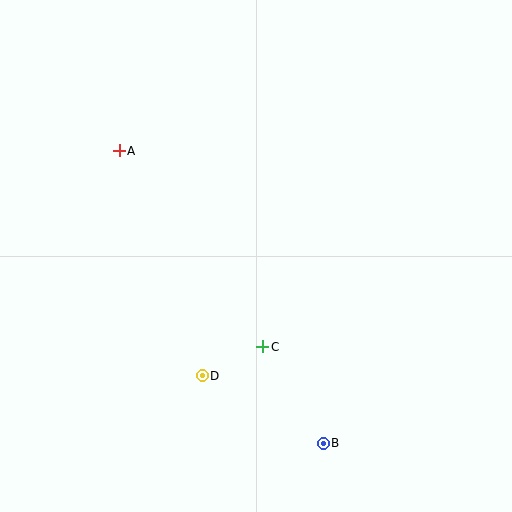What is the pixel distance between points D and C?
The distance between D and C is 67 pixels.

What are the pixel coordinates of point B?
Point B is at (323, 443).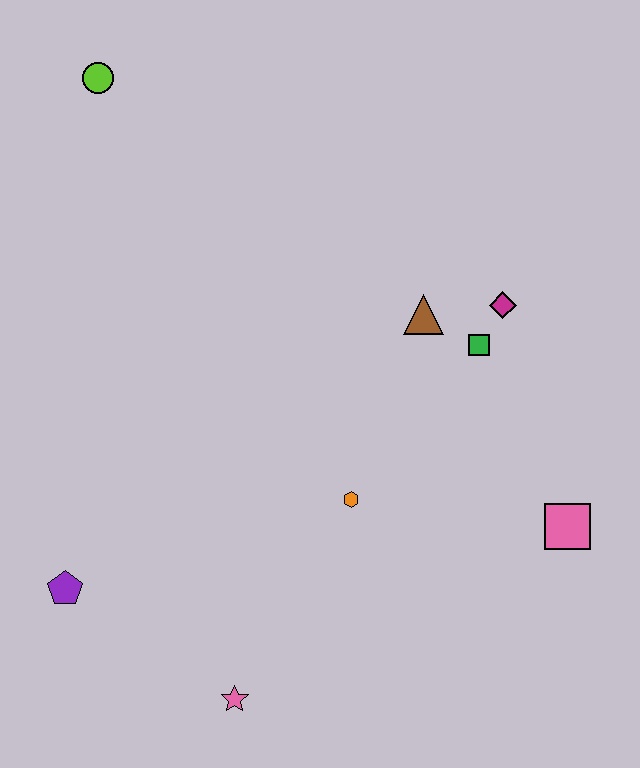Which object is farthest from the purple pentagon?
The magenta diamond is farthest from the purple pentagon.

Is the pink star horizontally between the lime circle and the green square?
Yes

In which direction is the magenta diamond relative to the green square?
The magenta diamond is above the green square.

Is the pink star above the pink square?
No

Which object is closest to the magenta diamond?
The green square is closest to the magenta diamond.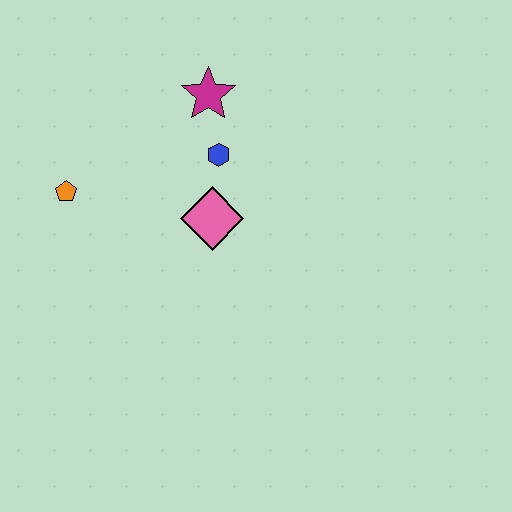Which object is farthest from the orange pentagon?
The magenta star is farthest from the orange pentagon.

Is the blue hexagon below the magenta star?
Yes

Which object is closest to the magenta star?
The blue hexagon is closest to the magenta star.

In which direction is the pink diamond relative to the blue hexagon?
The pink diamond is below the blue hexagon.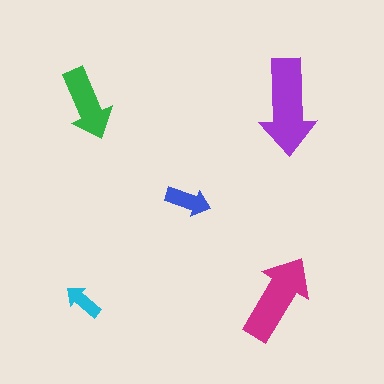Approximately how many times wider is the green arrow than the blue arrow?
About 1.5 times wider.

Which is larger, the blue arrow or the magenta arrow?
The magenta one.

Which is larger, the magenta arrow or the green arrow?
The magenta one.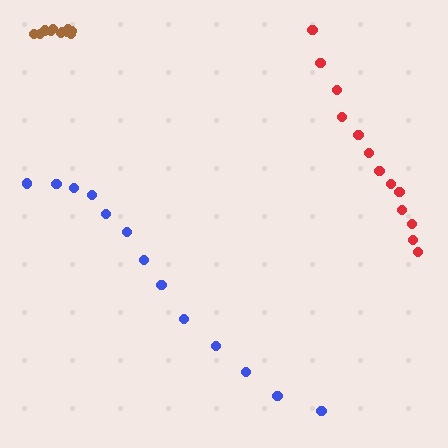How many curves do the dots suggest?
There are 3 distinct paths.